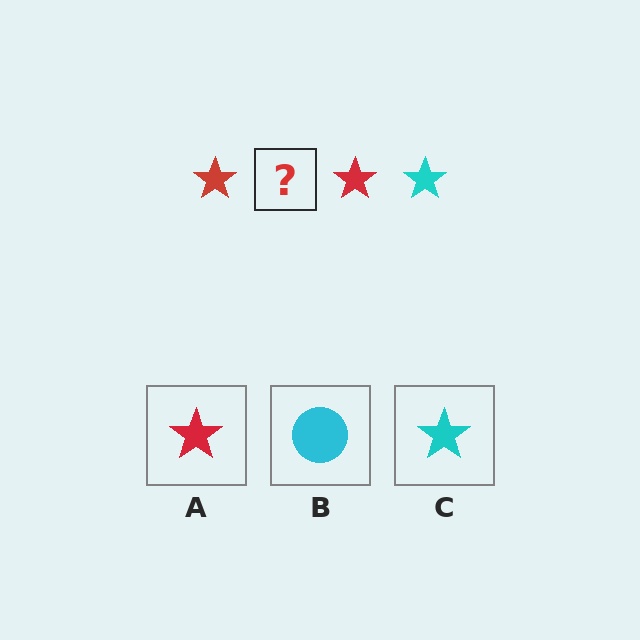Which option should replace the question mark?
Option C.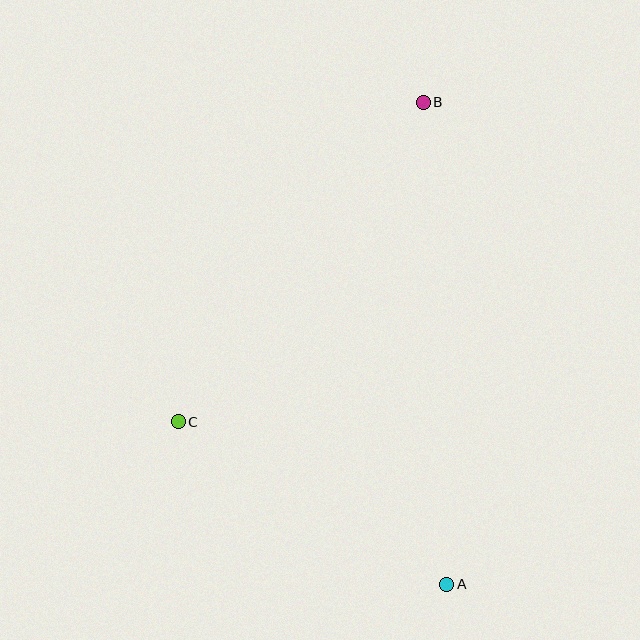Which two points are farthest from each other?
Points A and B are farthest from each other.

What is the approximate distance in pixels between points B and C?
The distance between B and C is approximately 403 pixels.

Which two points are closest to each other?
Points A and C are closest to each other.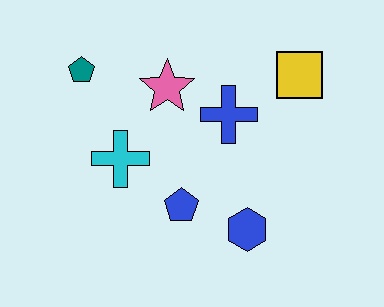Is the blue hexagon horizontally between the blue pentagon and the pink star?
No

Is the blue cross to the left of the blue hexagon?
Yes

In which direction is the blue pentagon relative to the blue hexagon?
The blue pentagon is to the left of the blue hexagon.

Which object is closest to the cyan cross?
The blue pentagon is closest to the cyan cross.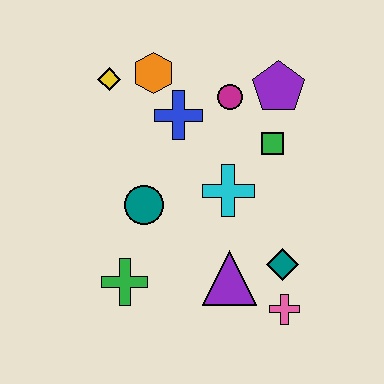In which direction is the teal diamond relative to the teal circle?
The teal diamond is to the right of the teal circle.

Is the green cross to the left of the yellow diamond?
No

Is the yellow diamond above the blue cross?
Yes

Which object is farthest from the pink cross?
The yellow diamond is farthest from the pink cross.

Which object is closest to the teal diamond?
The pink cross is closest to the teal diamond.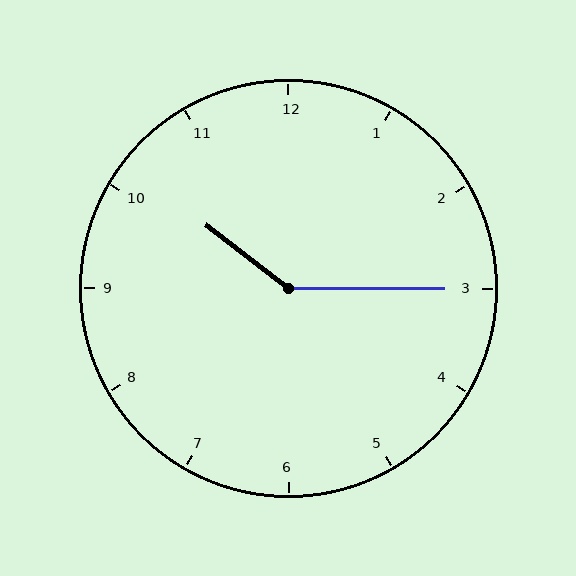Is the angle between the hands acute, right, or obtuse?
It is obtuse.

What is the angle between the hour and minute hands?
Approximately 142 degrees.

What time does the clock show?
10:15.